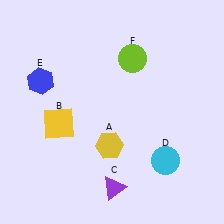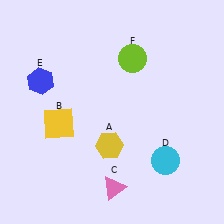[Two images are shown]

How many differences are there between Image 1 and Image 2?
There is 1 difference between the two images.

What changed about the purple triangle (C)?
In Image 1, C is purple. In Image 2, it changed to pink.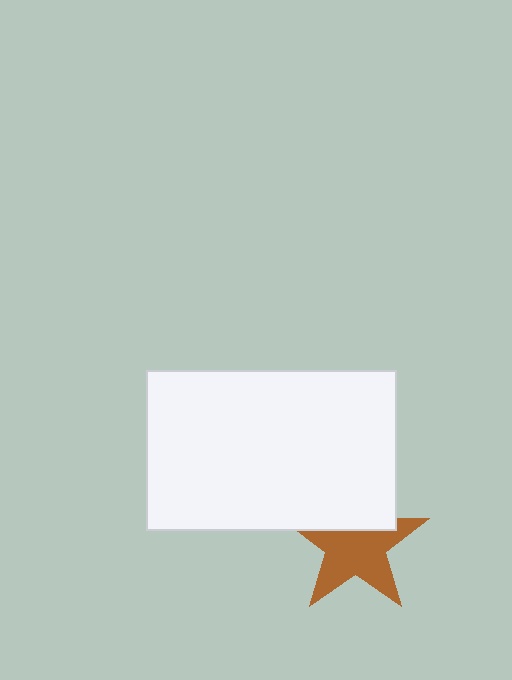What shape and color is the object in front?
The object in front is a white rectangle.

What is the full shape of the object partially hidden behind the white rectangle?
The partially hidden object is a brown star.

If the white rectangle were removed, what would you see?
You would see the complete brown star.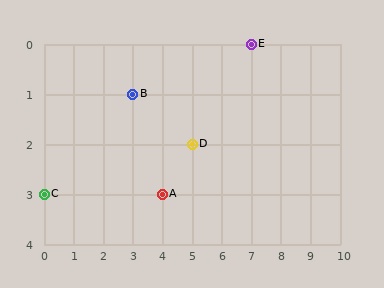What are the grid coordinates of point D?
Point D is at grid coordinates (5, 2).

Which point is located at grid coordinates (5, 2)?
Point D is at (5, 2).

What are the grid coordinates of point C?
Point C is at grid coordinates (0, 3).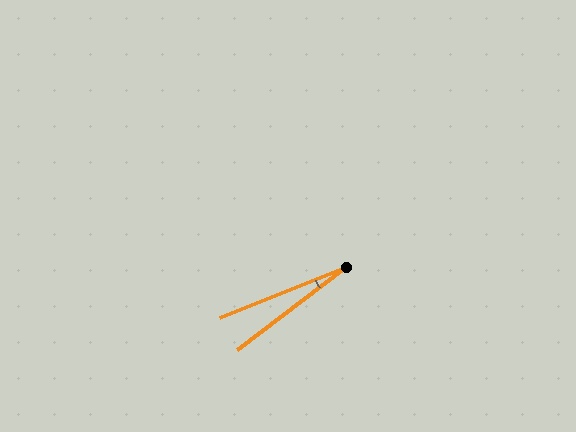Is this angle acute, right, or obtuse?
It is acute.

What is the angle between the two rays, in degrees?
Approximately 16 degrees.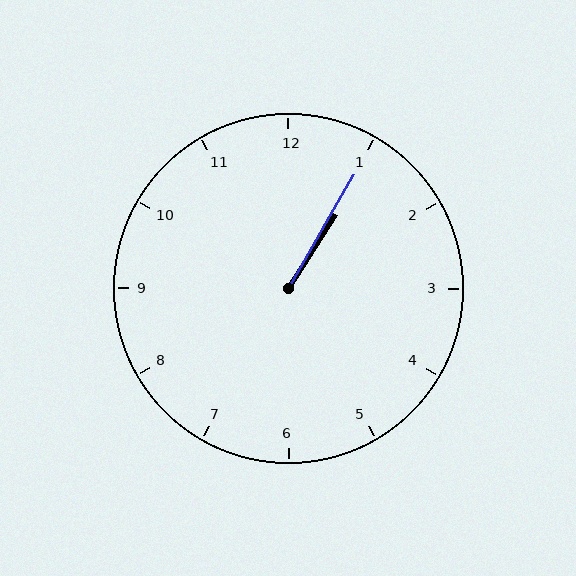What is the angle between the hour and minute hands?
Approximately 2 degrees.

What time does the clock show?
1:05.